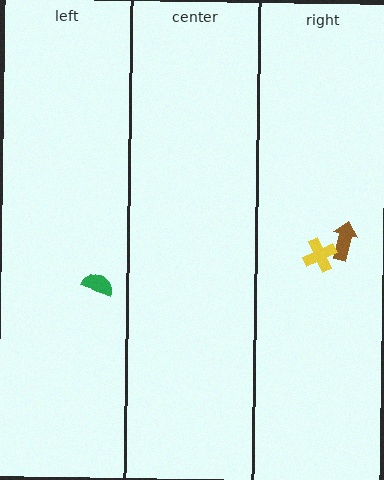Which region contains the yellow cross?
The right region.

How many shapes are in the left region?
1.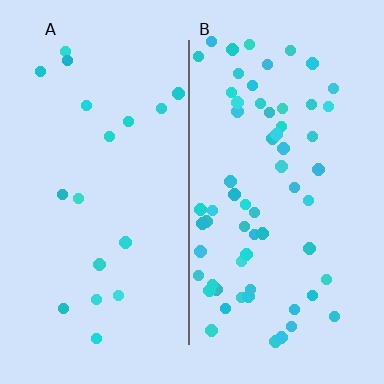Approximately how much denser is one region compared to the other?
Approximately 3.5× — region B over region A.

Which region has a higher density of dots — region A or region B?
B (the right).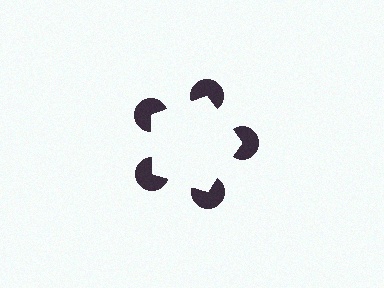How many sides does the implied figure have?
5 sides.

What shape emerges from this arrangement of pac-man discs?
An illusory pentagon — its edges are inferred from the aligned wedge cuts in the pac-man discs, not physically drawn.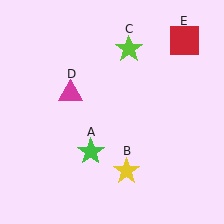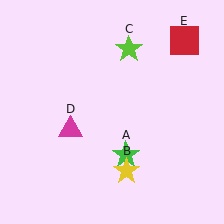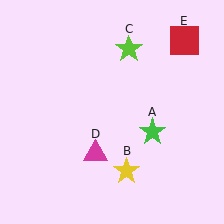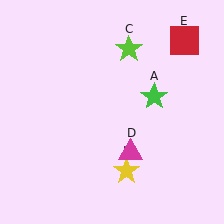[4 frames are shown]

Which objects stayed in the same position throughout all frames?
Yellow star (object B) and lime star (object C) and red square (object E) remained stationary.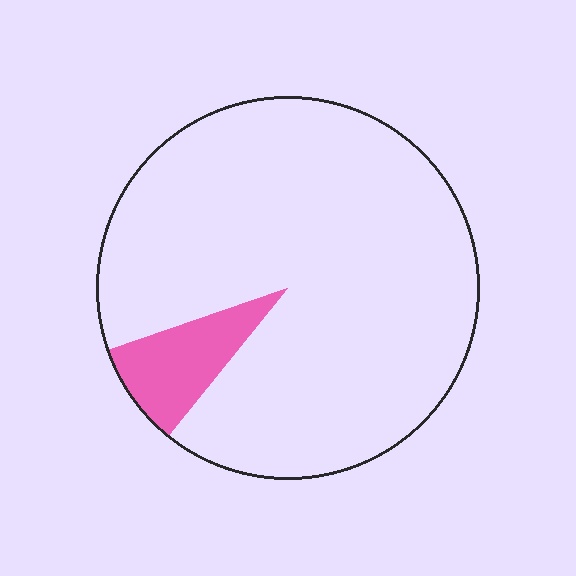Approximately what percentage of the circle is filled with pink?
Approximately 10%.